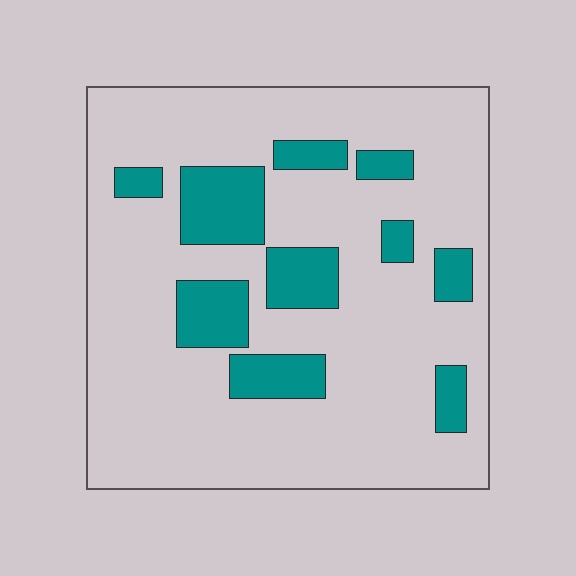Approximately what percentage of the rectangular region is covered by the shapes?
Approximately 20%.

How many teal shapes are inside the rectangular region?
10.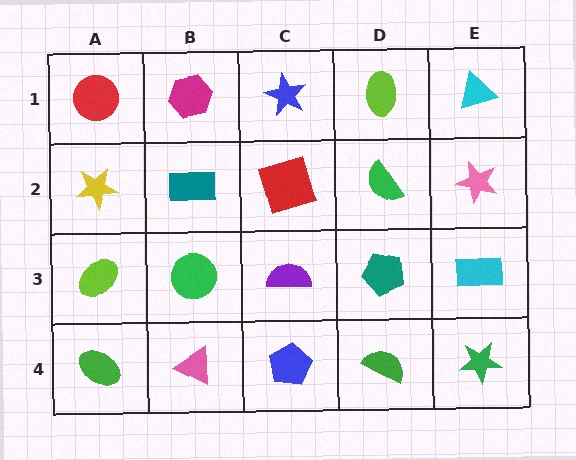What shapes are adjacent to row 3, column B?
A teal rectangle (row 2, column B), a pink triangle (row 4, column B), a lime ellipse (row 3, column A), a purple semicircle (row 3, column C).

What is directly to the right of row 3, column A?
A green circle.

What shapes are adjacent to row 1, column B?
A teal rectangle (row 2, column B), a red circle (row 1, column A), a blue star (row 1, column C).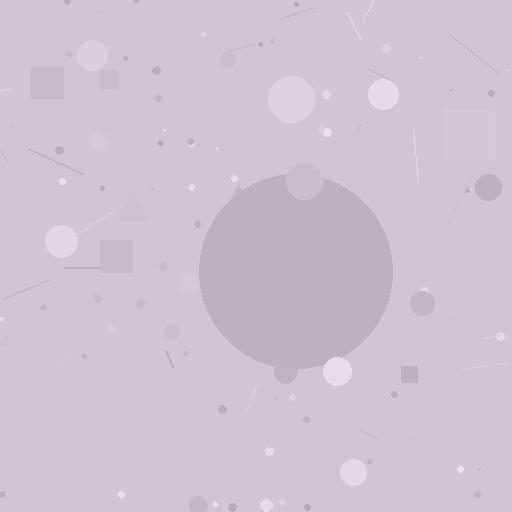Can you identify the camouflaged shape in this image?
The camouflaged shape is a circle.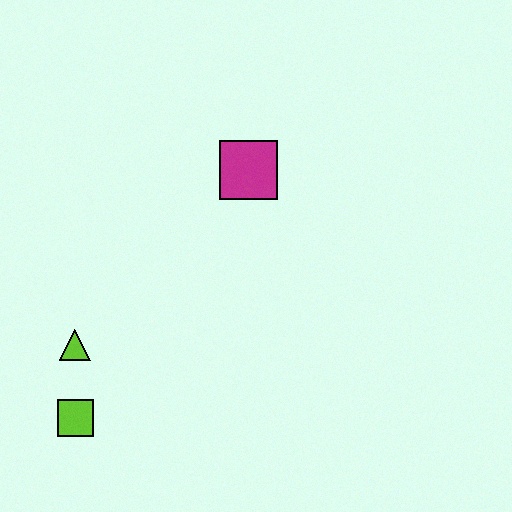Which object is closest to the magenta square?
The lime triangle is closest to the magenta square.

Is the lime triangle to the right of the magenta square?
No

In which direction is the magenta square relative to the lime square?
The magenta square is above the lime square.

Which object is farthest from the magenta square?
The lime square is farthest from the magenta square.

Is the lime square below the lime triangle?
Yes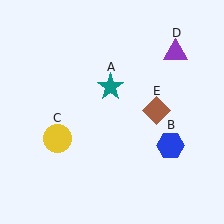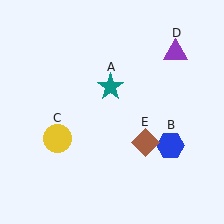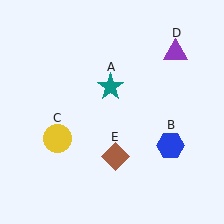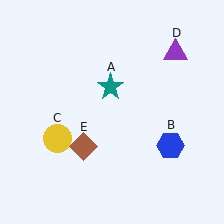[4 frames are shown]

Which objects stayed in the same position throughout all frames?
Teal star (object A) and blue hexagon (object B) and yellow circle (object C) and purple triangle (object D) remained stationary.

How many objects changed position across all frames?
1 object changed position: brown diamond (object E).